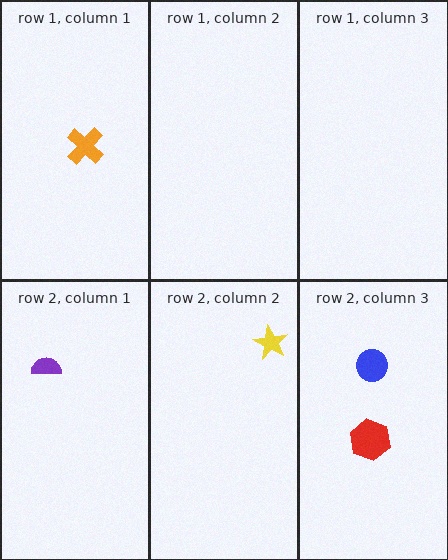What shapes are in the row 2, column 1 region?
The purple semicircle.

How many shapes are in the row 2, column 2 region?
1.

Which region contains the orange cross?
The row 1, column 1 region.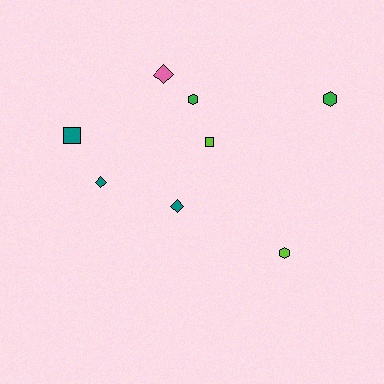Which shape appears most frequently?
Diamond, with 3 objects.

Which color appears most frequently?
Teal, with 3 objects.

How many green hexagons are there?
There are 2 green hexagons.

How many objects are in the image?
There are 8 objects.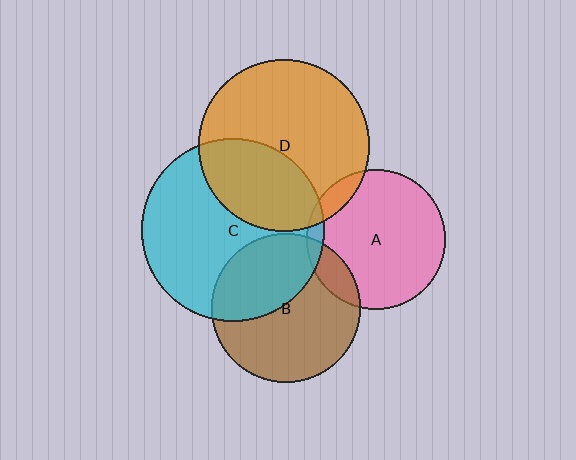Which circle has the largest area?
Circle C (cyan).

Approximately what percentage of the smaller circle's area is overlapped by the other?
Approximately 10%.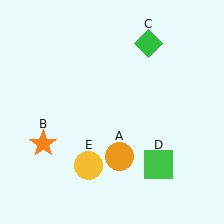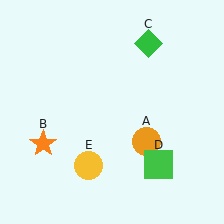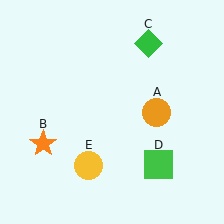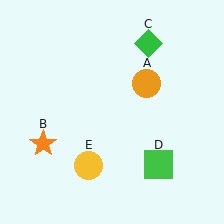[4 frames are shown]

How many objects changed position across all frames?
1 object changed position: orange circle (object A).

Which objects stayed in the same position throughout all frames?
Orange star (object B) and green diamond (object C) and green square (object D) and yellow circle (object E) remained stationary.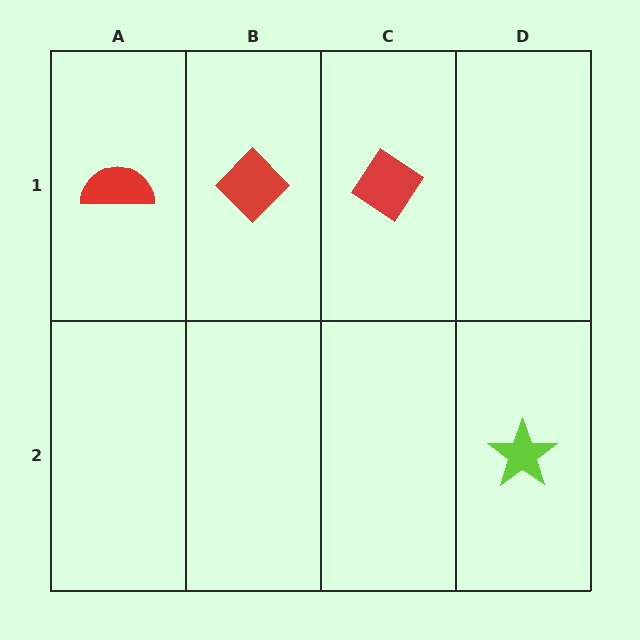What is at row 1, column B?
A red diamond.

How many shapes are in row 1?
3 shapes.